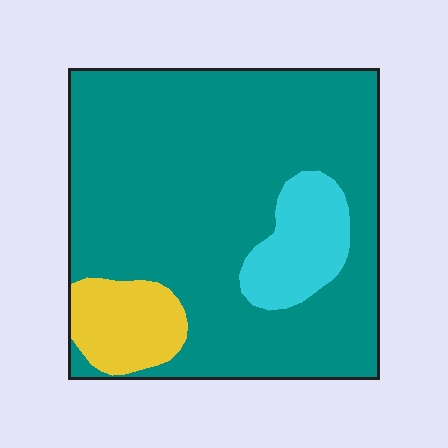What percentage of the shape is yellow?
Yellow takes up about one tenth (1/10) of the shape.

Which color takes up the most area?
Teal, at roughly 80%.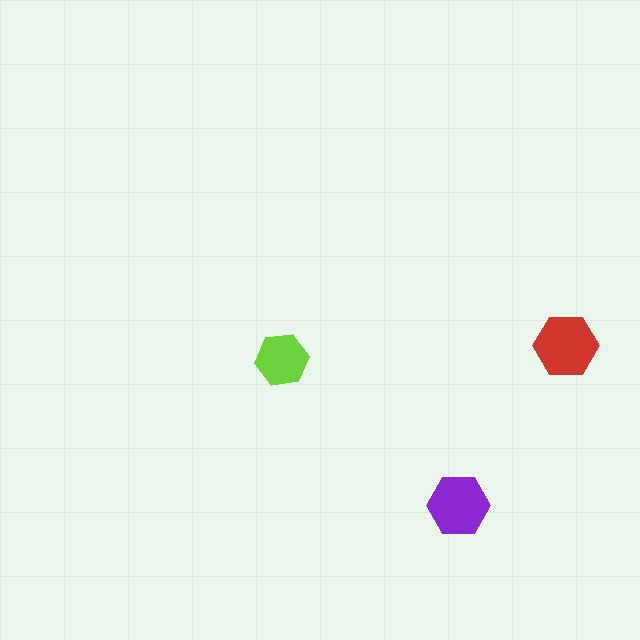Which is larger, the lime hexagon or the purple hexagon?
The purple one.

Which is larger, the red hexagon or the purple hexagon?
The red one.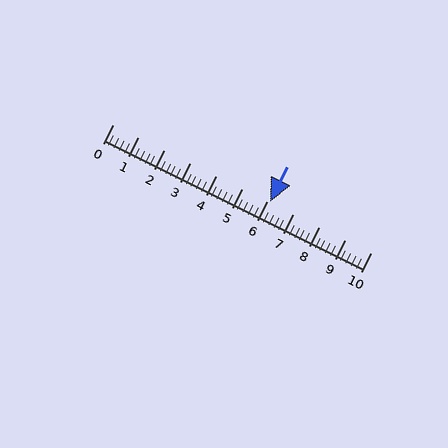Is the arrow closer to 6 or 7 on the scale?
The arrow is closer to 6.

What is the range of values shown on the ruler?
The ruler shows values from 0 to 10.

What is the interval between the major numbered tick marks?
The major tick marks are spaced 1 units apart.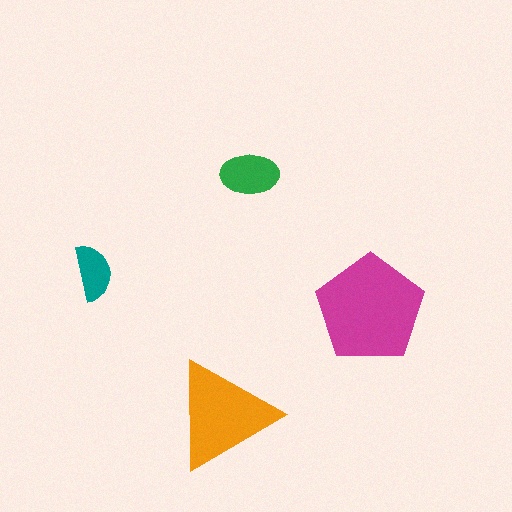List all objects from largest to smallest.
The magenta pentagon, the orange triangle, the green ellipse, the teal semicircle.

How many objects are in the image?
There are 4 objects in the image.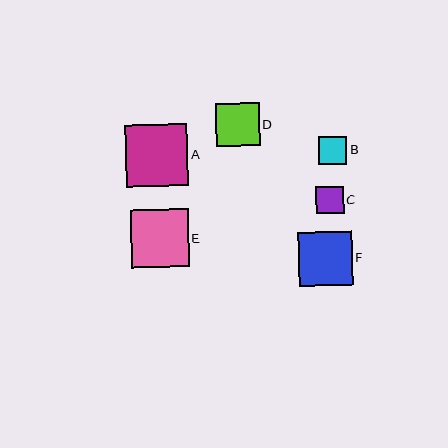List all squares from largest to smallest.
From largest to smallest: A, E, F, D, B, C.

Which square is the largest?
Square A is the largest with a size of approximately 62 pixels.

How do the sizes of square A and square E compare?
Square A and square E are approximately the same size.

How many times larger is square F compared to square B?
Square F is approximately 1.9 times the size of square B.